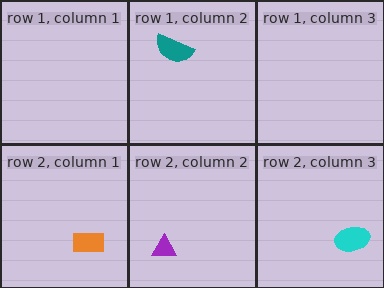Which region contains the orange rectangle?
The row 2, column 1 region.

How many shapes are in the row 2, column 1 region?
1.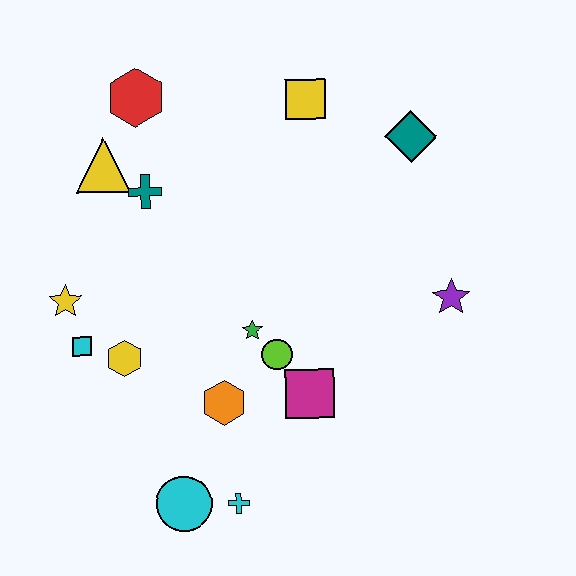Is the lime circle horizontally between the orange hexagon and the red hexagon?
No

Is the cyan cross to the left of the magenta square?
Yes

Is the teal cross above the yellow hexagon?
Yes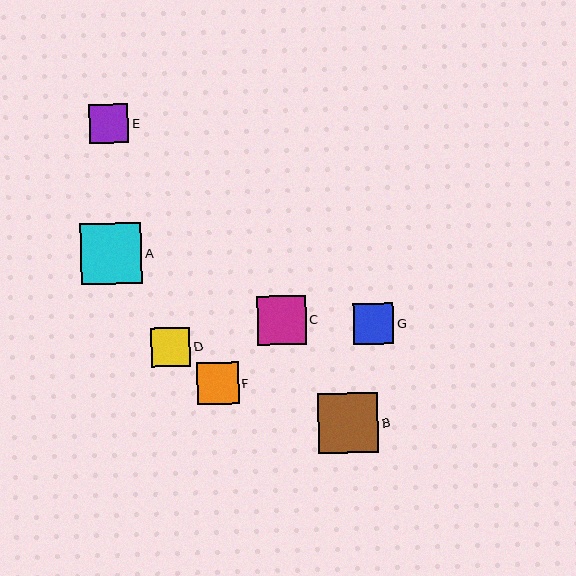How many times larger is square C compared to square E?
Square C is approximately 1.3 times the size of square E.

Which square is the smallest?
Square E is the smallest with a size of approximately 39 pixels.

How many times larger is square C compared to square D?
Square C is approximately 1.2 times the size of square D.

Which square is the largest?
Square A is the largest with a size of approximately 61 pixels.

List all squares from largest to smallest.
From largest to smallest: A, B, C, F, G, D, E.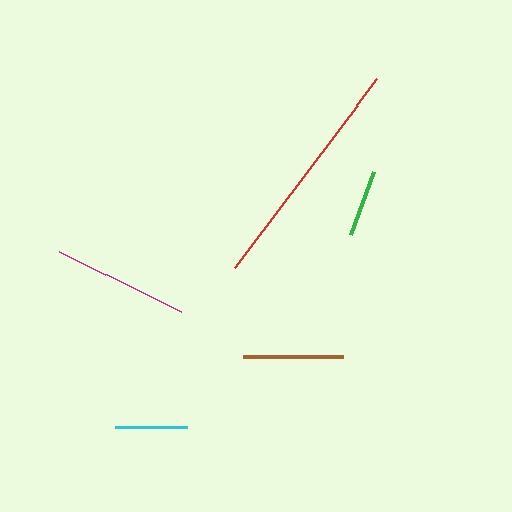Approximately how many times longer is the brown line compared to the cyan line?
The brown line is approximately 1.4 times the length of the cyan line.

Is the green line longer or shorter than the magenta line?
The magenta line is longer than the green line.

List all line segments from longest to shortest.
From longest to shortest: red, magenta, brown, cyan, green.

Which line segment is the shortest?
The green line is the shortest at approximately 66 pixels.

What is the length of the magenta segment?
The magenta segment is approximately 136 pixels long.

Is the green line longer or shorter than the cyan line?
The cyan line is longer than the green line.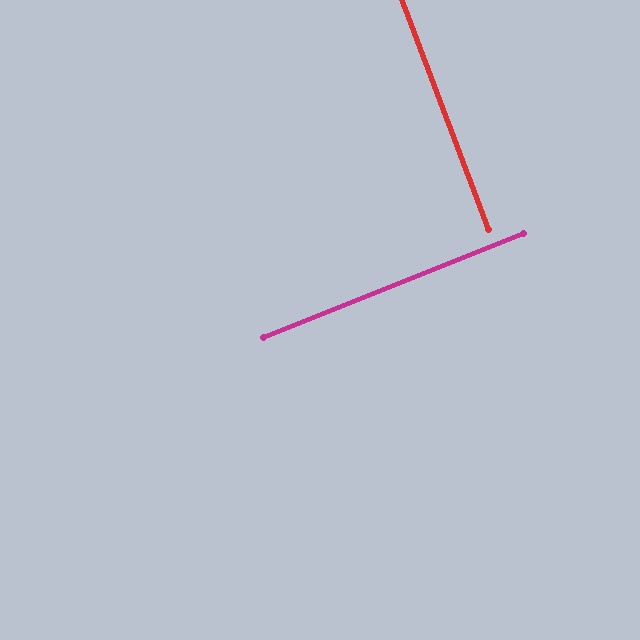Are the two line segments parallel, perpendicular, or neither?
Perpendicular — they meet at approximately 89°.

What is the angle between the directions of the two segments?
Approximately 89 degrees.